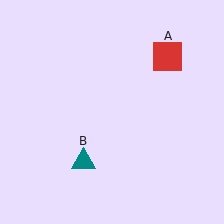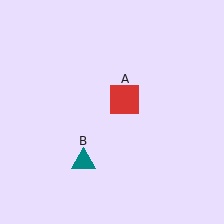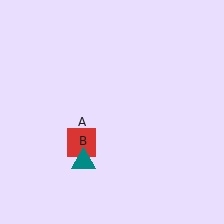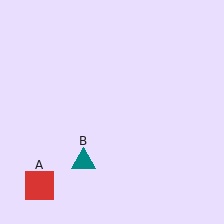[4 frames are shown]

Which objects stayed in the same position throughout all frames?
Teal triangle (object B) remained stationary.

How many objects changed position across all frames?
1 object changed position: red square (object A).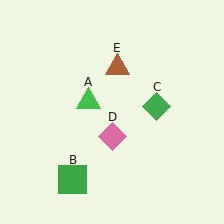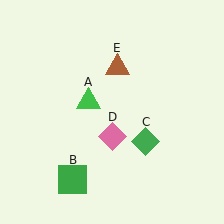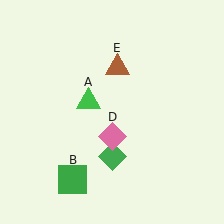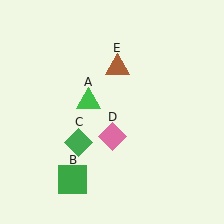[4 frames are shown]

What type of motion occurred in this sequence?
The green diamond (object C) rotated clockwise around the center of the scene.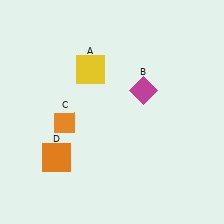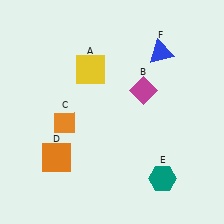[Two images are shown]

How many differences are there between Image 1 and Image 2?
There are 2 differences between the two images.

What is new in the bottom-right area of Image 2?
A teal hexagon (E) was added in the bottom-right area of Image 2.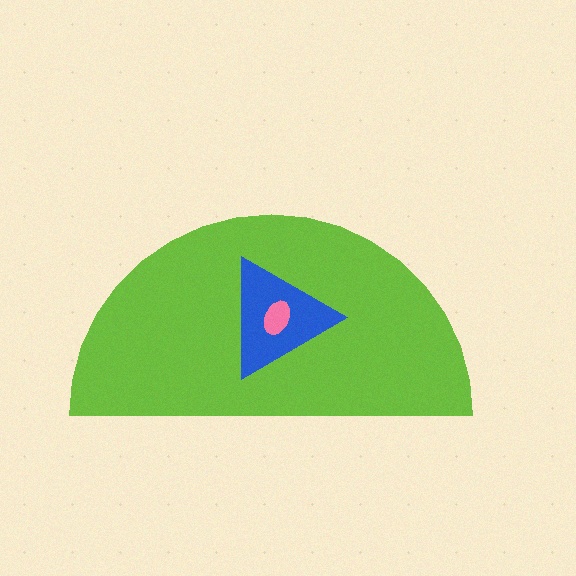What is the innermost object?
The pink ellipse.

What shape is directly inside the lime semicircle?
The blue triangle.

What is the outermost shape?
The lime semicircle.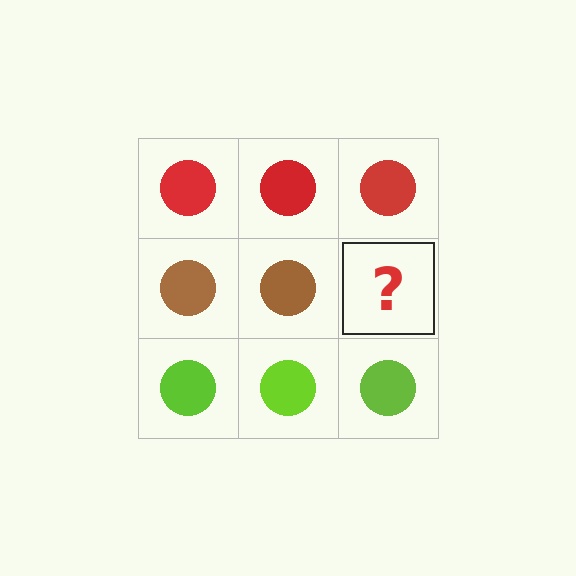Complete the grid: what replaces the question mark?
The question mark should be replaced with a brown circle.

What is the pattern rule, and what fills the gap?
The rule is that each row has a consistent color. The gap should be filled with a brown circle.